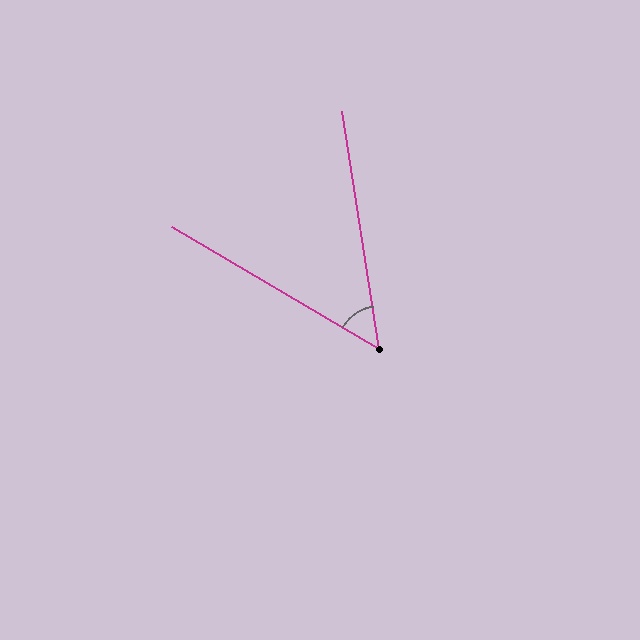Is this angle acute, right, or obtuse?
It is acute.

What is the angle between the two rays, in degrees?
Approximately 51 degrees.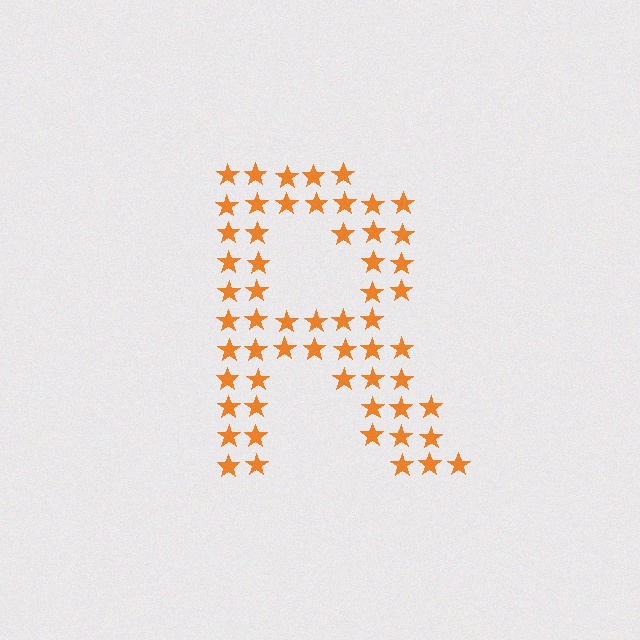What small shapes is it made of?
It is made of small stars.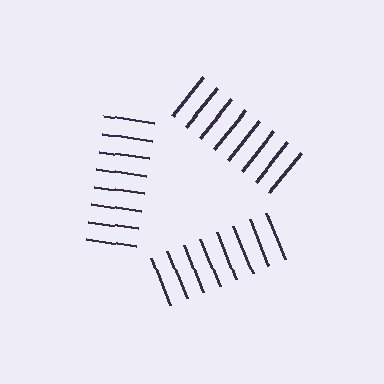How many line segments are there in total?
24 — 8 along each of the 3 edges.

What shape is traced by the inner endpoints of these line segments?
An illusory triangle — the line segments terminate on its edges but no continuous stroke is drawn.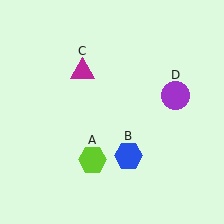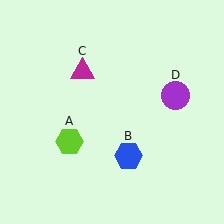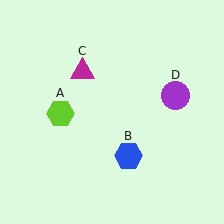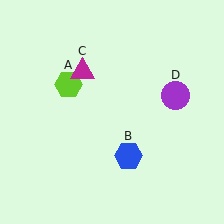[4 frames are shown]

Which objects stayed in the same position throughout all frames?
Blue hexagon (object B) and magenta triangle (object C) and purple circle (object D) remained stationary.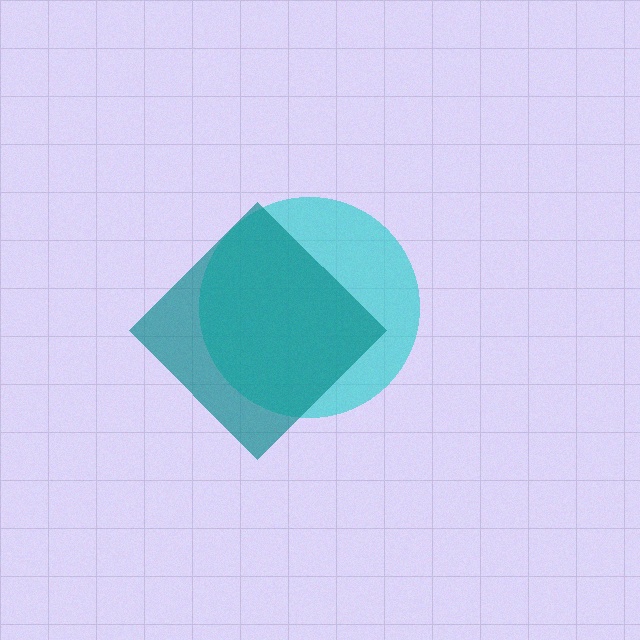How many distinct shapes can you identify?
There are 2 distinct shapes: a cyan circle, a teal diamond.